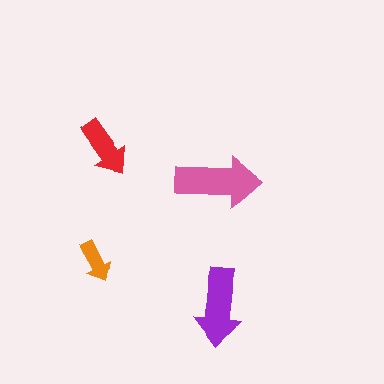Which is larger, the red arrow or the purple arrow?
The purple one.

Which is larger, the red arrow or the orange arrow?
The red one.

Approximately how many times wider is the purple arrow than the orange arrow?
About 2 times wider.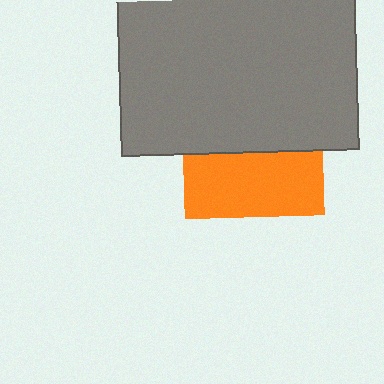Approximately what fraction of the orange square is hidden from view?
Roughly 55% of the orange square is hidden behind the gray rectangle.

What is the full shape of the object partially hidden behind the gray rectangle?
The partially hidden object is an orange square.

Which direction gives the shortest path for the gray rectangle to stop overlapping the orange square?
Moving up gives the shortest separation.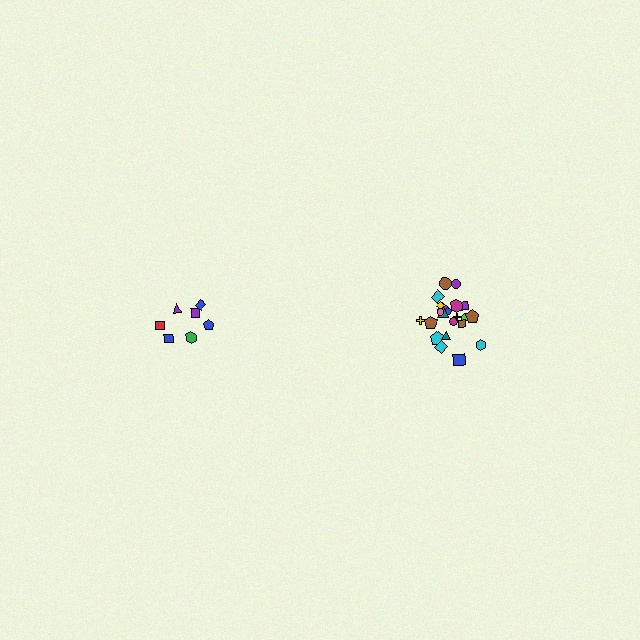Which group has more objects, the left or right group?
The right group.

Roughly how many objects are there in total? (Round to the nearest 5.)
Roughly 30 objects in total.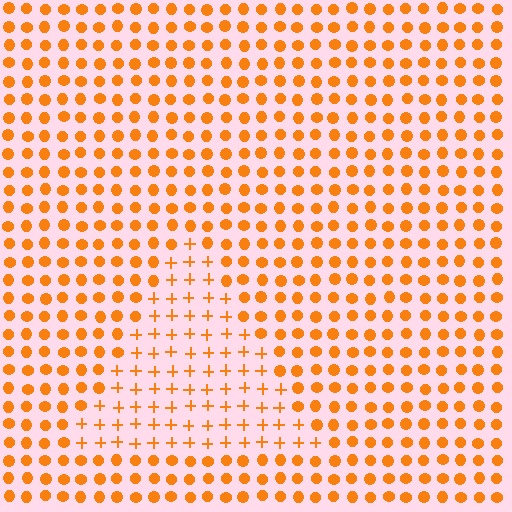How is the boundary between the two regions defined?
The boundary is defined by a change in element shape: plus signs inside vs. circles outside. All elements share the same color and spacing.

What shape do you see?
I see a triangle.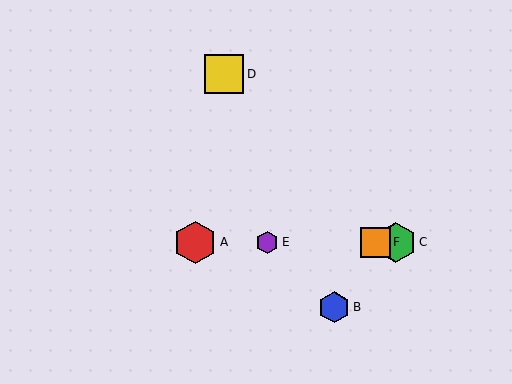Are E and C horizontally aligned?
Yes, both are at y≈242.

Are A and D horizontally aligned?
No, A is at y≈242 and D is at y≈74.